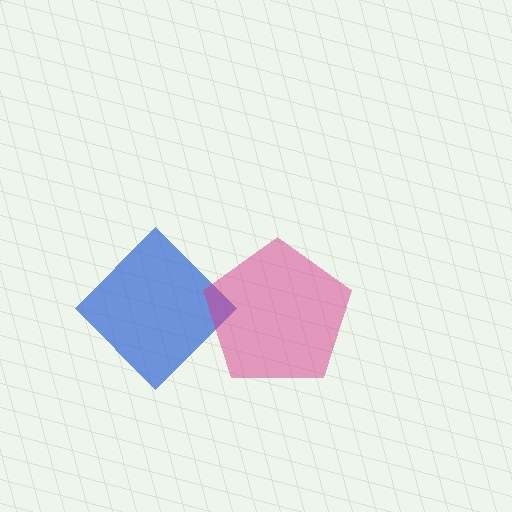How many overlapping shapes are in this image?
There are 2 overlapping shapes in the image.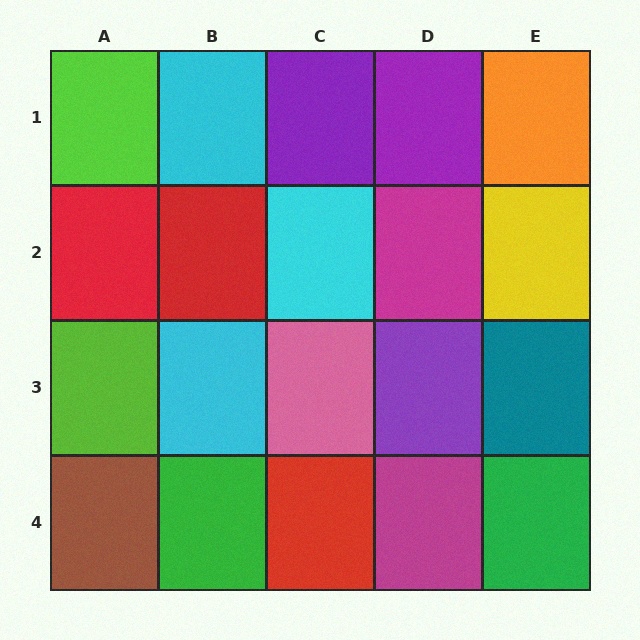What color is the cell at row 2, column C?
Cyan.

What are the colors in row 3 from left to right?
Lime, cyan, pink, purple, teal.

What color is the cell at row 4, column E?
Green.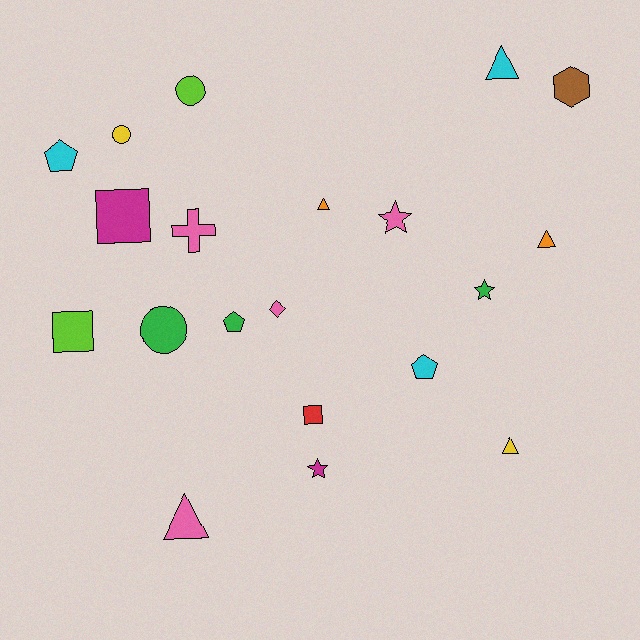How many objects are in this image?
There are 20 objects.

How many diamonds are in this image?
There is 1 diamond.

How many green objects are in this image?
There are 3 green objects.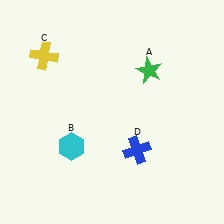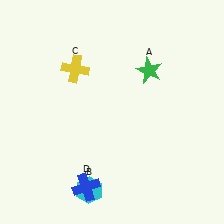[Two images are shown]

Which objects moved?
The objects that moved are: the cyan hexagon (B), the yellow cross (C), the blue cross (D).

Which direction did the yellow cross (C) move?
The yellow cross (C) moved right.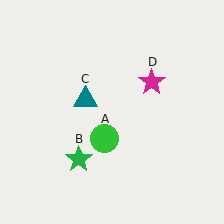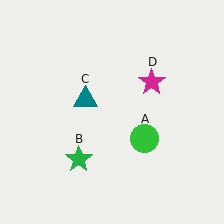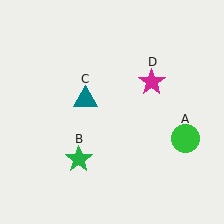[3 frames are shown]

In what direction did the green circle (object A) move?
The green circle (object A) moved right.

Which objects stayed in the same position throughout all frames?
Green star (object B) and teal triangle (object C) and magenta star (object D) remained stationary.